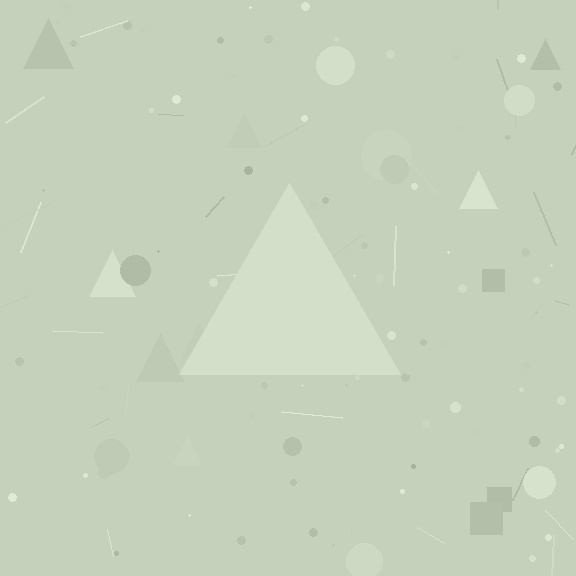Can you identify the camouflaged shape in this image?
The camouflaged shape is a triangle.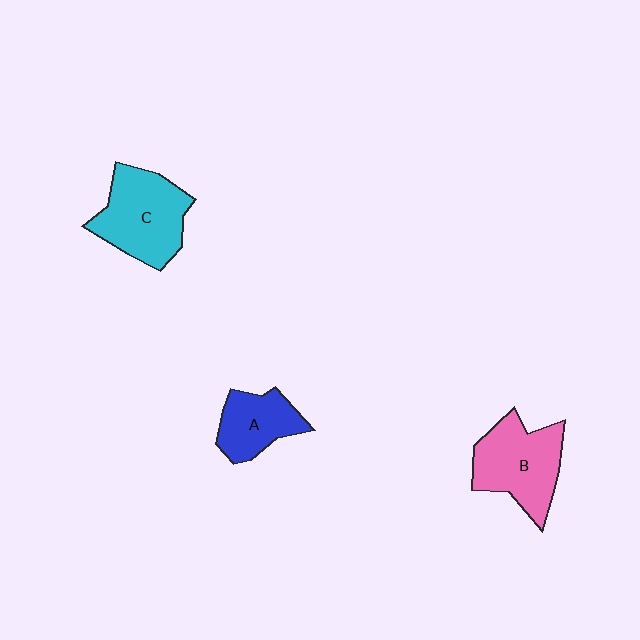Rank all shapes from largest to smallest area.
From largest to smallest: C (cyan), B (pink), A (blue).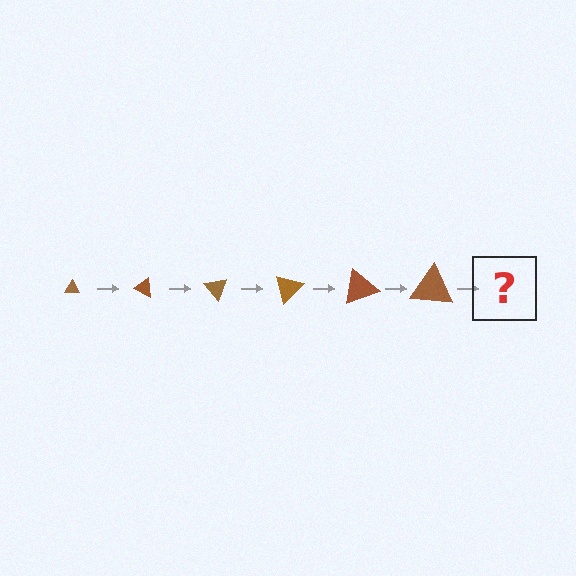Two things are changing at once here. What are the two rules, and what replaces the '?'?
The two rules are that the triangle grows larger each step and it rotates 25 degrees each step. The '?' should be a triangle, larger than the previous one and rotated 150 degrees from the start.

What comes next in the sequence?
The next element should be a triangle, larger than the previous one and rotated 150 degrees from the start.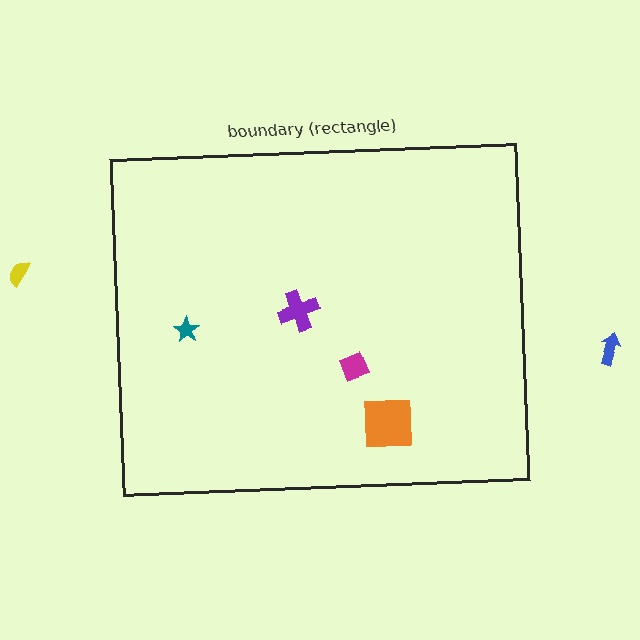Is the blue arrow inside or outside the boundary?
Outside.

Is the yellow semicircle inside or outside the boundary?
Outside.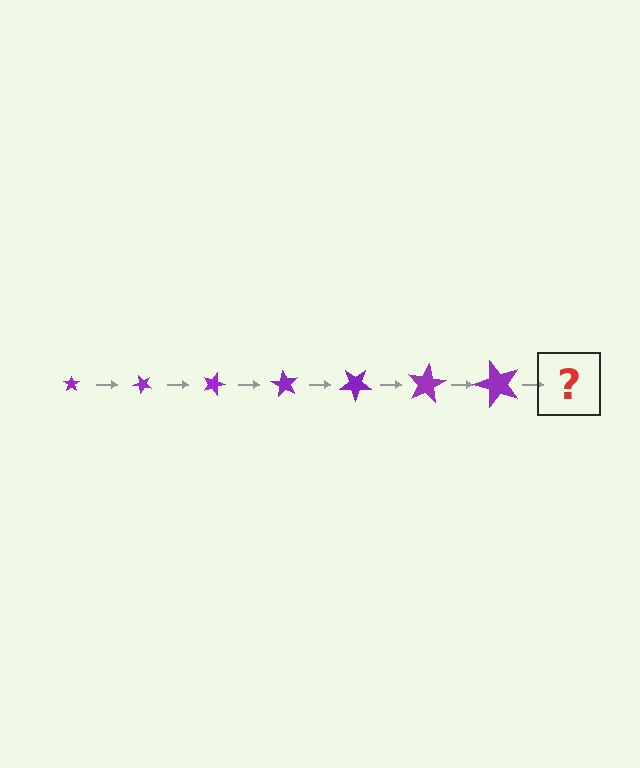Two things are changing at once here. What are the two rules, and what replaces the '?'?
The two rules are that the star grows larger each step and it rotates 45 degrees each step. The '?' should be a star, larger than the previous one and rotated 315 degrees from the start.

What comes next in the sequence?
The next element should be a star, larger than the previous one and rotated 315 degrees from the start.